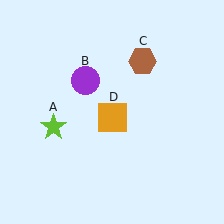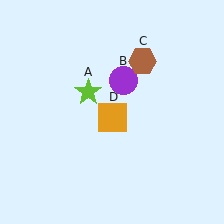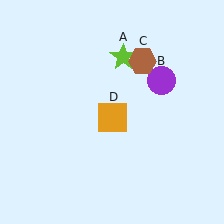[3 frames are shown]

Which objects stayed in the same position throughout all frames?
Brown hexagon (object C) and orange square (object D) remained stationary.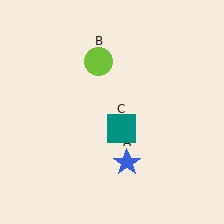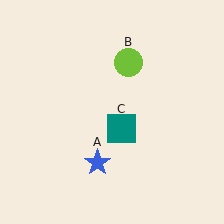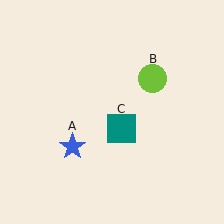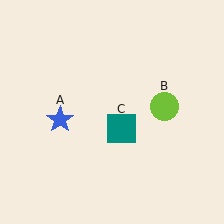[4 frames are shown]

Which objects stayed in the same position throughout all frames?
Teal square (object C) remained stationary.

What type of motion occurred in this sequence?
The blue star (object A), lime circle (object B) rotated clockwise around the center of the scene.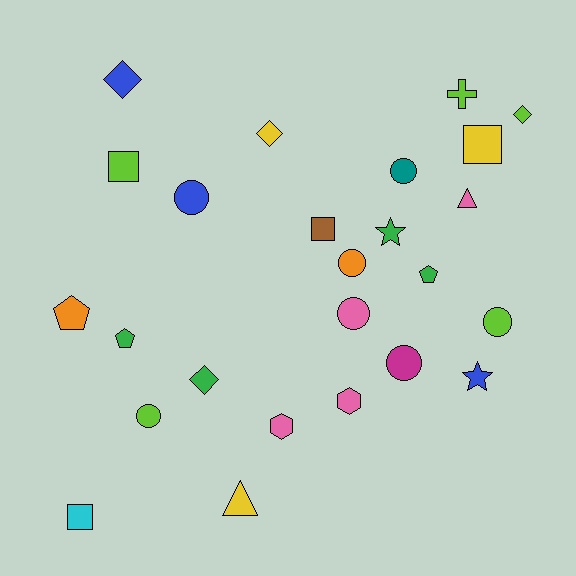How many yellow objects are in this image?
There are 3 yellow objects.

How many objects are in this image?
There are 25 objects.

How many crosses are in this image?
There is 1 cross.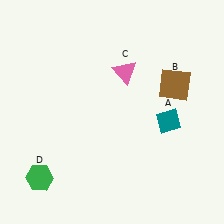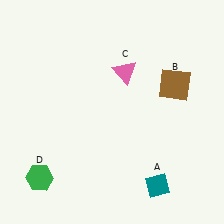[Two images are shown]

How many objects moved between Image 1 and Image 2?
1 object moved between the two images.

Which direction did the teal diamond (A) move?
The teal diamond (A) moved down.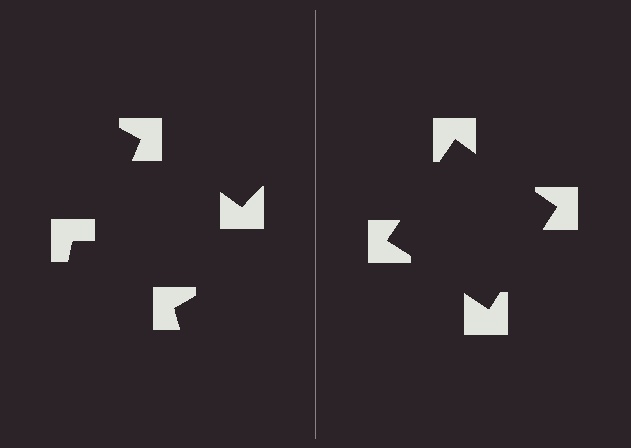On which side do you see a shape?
An illusory square appears on the right side. On the left side the wedge cuts are rotated, so no coherent shape forms.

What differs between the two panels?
The notched squares are positioned identically on both sides; only the wedge orientations differ. On the right they align to a square; on the left they are misaligned.